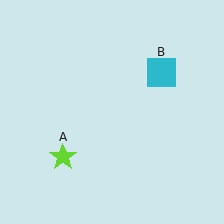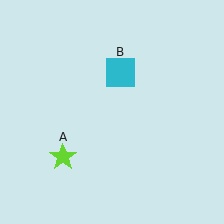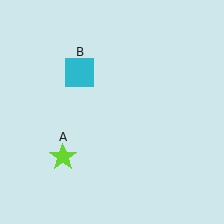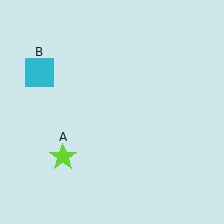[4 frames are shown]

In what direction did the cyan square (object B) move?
The cyan square (object B) moved left.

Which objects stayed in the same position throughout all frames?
Lime star (object A) remained stationary.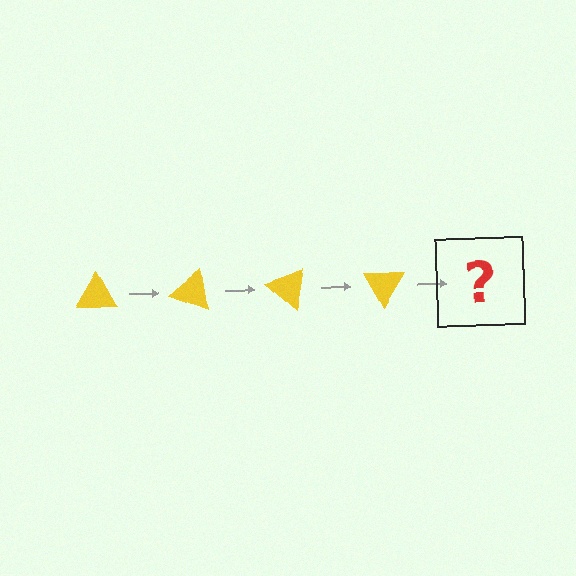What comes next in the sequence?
The next element should be a yellow triangle rotated 80 degrees.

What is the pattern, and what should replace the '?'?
The pattern is that the triangle rotates 20 degrees each step. The '?' should be a yellow triangle rotated 80 degrees.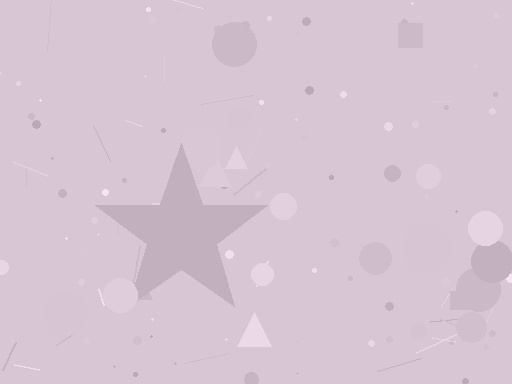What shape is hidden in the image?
A star is hidden in the image.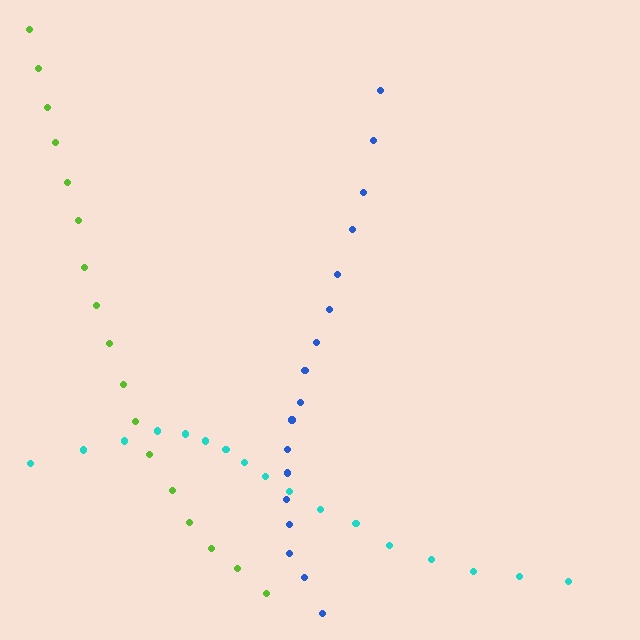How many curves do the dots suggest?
There are 3 distinct paths.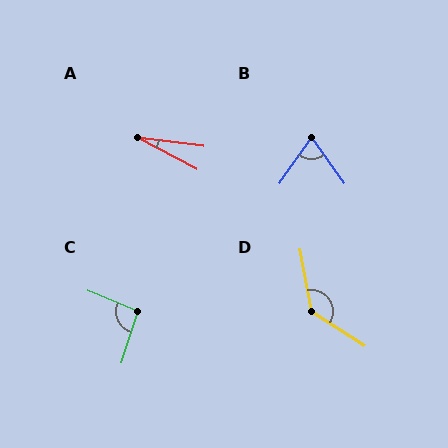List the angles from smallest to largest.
A (21°), B (70°), C (95°), D (133°).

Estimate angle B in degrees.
Approximately 70 degrees.